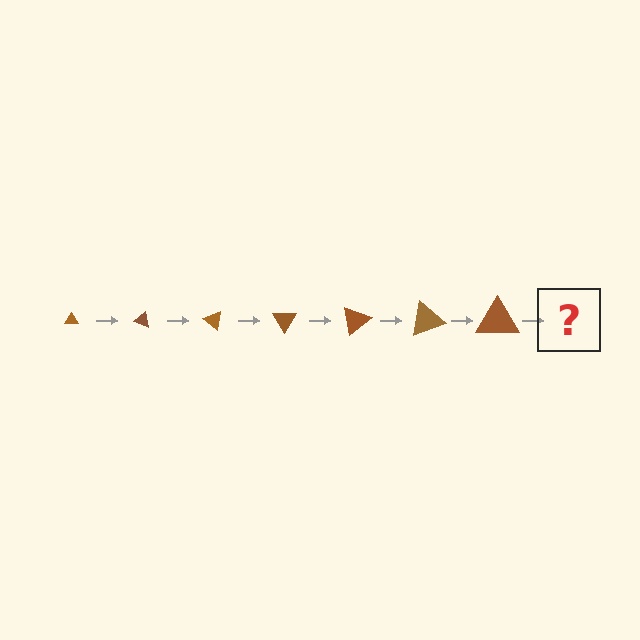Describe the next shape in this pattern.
It should be a triangle, larger than the previous one and rotated 140 degrees from the start.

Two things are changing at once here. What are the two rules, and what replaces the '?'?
The two rules are that the triangle grows larger each step and it rotates 20 degrees each step. The '?' should be a triangle, larger than the previous one and rotated 140 degrees from the start.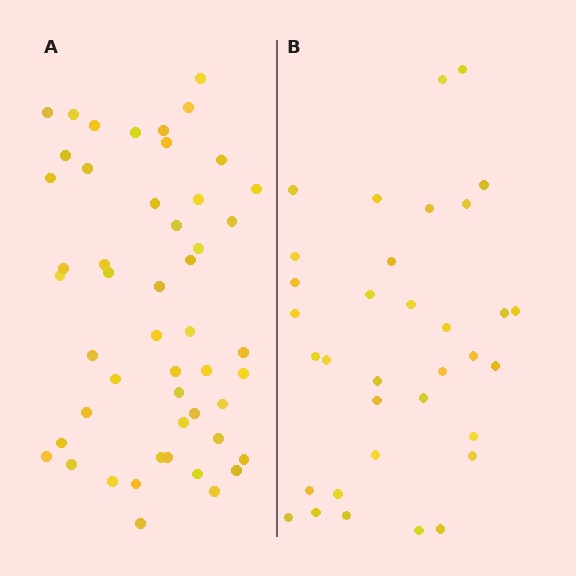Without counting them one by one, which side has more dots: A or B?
Region A (the left region) has more dots.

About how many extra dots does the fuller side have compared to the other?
Region A has approximately 15 more dots than region B.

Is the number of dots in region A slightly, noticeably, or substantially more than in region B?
Region A has substantially more. The ratio is roughly 1.5 to 1.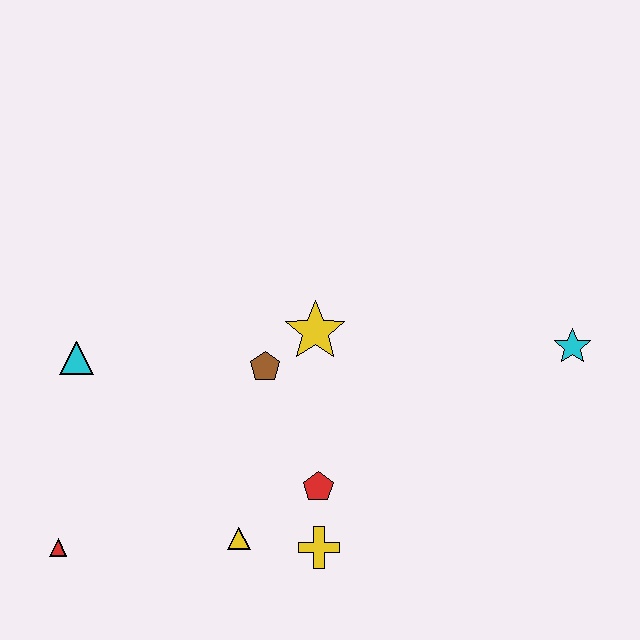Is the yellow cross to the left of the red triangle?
No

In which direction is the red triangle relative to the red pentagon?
The red triangle is to the left of the red pentagon.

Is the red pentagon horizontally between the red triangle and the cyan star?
Yes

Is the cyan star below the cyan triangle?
No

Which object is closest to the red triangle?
The yellow triangle is closest to the red triangle.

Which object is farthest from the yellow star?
The red triangle is farthest from the yellow star.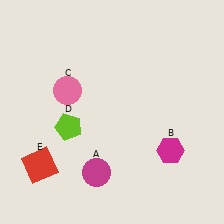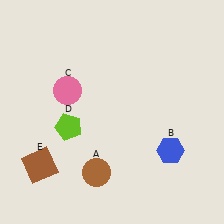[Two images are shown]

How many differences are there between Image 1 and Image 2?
There are 3 differences between the two images.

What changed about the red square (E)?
In Image 1, E is red. In Image 2, it changed to brown.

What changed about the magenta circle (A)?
In Image 1, A is magenta. In Image 2, it changed to brown.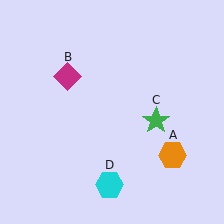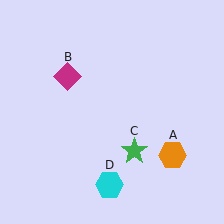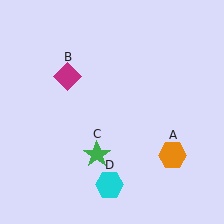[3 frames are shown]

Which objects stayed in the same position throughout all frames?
Orange hexagon (object A) and magenta diamond (object B) and cyan hexagon (object D) remained stationary.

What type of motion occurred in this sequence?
The green star (object C) rotated clockwise around the center of the scene.